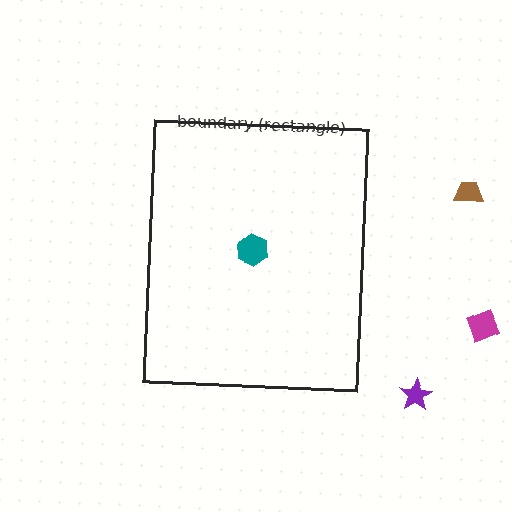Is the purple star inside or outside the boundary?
Outside.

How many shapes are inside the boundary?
1 inside, 3 outside.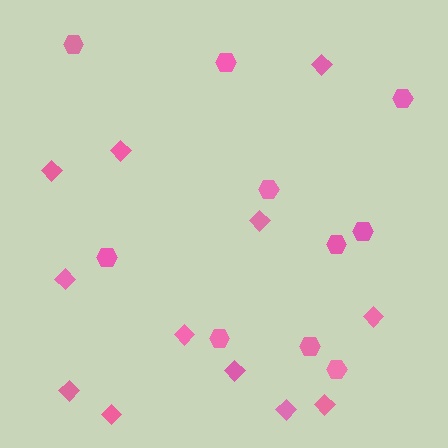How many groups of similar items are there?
There are 2 groups: one group of diamonds (12) and one group of hexagons (10).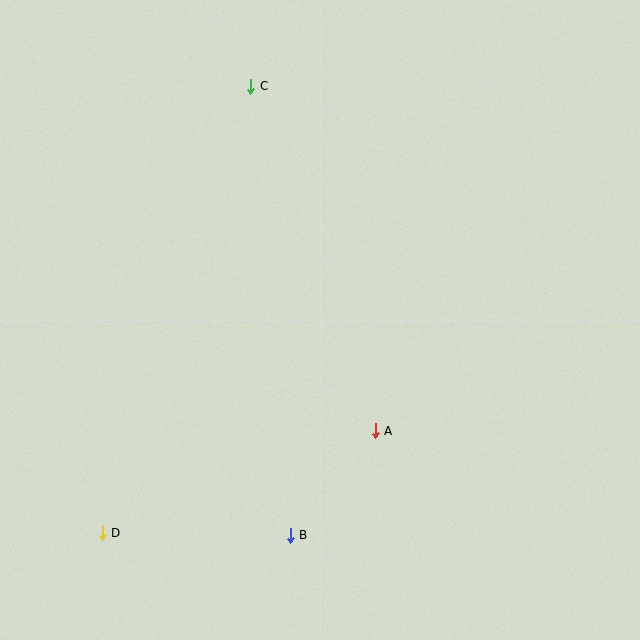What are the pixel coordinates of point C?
Point C is at (251, 86).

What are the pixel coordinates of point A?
Point A is at (375, 431).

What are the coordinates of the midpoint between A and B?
The midpoint between A and B is at (333, 483).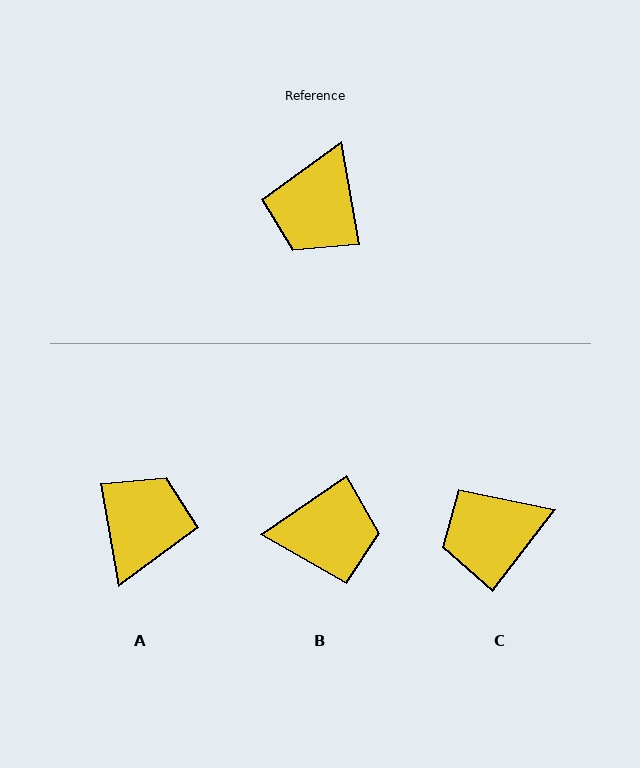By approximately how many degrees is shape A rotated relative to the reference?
Approximately 180 degrees clockwise.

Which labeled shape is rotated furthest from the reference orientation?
A, about 180 degrees away.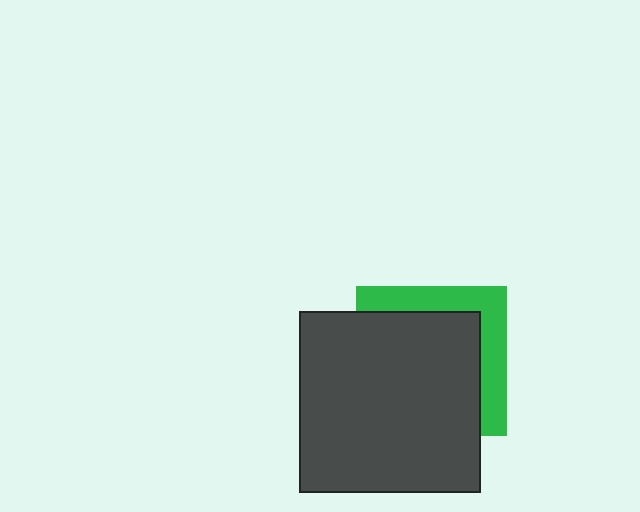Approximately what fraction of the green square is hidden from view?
Roughly 69% of the green square is hidden behind the dark gray square.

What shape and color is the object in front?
The object in front is a dark gray square.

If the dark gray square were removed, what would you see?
You would see the complete green square.